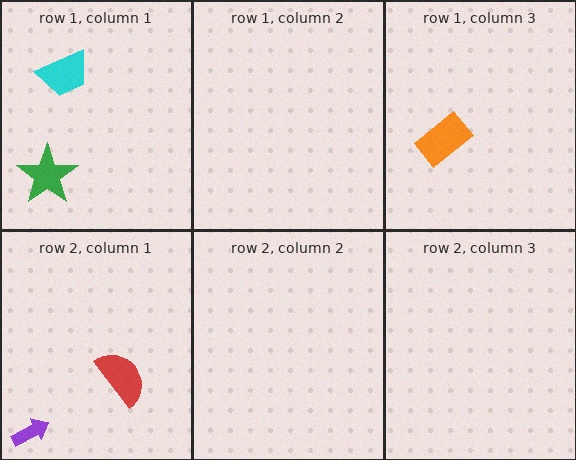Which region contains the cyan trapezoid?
The row 1, column 1 region.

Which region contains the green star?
The row 1, column 1 region.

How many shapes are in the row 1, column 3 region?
1.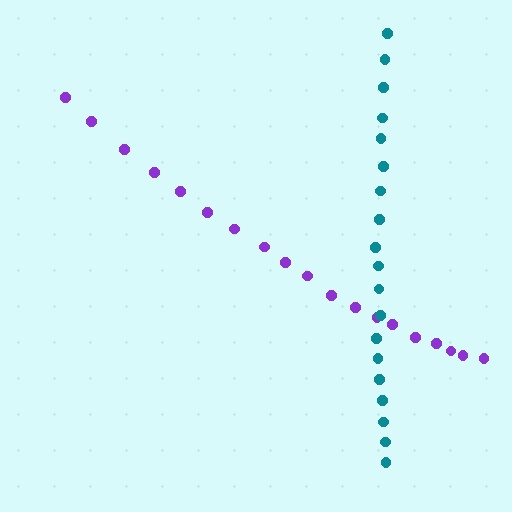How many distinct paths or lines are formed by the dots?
There are 2 distinct paths.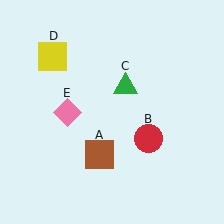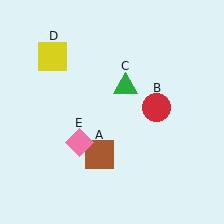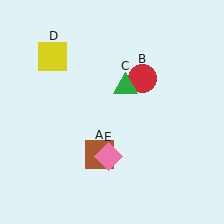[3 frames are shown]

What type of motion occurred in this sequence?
The red circle (object B), pink diamond (object E) rotated counterclockwise around the center of the scene.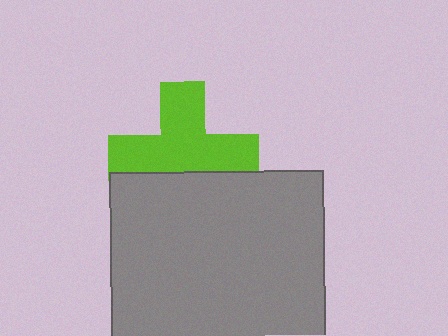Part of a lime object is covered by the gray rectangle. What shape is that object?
It is a cross.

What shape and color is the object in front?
The object in front is a gray rectangle.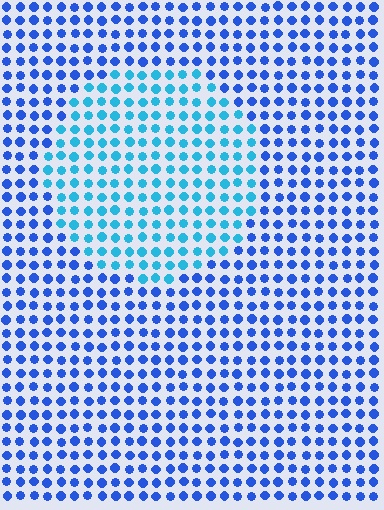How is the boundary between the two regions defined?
The boundary is defined purely by a slight shift in hue (about 32 degrees). Spacing, size, and orientation are identical on both sides.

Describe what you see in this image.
The image is filled with small blue elements in a uniform arrangement. A circle-shaped region is visible where the elements are tinted to a slightly different hue, forming a subtle color boundary.